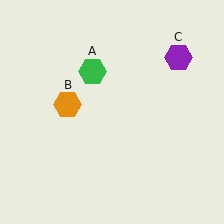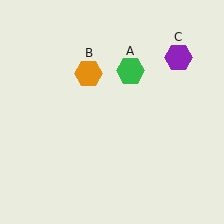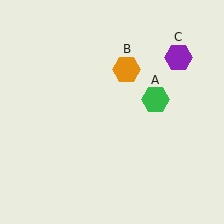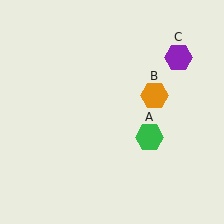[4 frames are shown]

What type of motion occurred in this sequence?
The green hexagon (object A), orange hexagon (object B) rotated clockwise around the center of the scene.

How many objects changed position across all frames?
2 objects changed position: green hexagon (object A), orange hexagon (object B).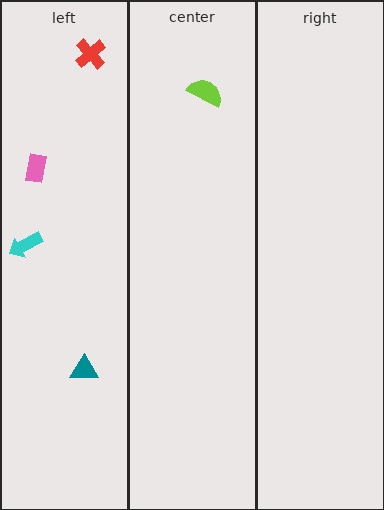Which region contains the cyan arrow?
The left region.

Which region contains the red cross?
The left region.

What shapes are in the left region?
The pink rectangle, the cyan arrow, the teal triangle, the red cross.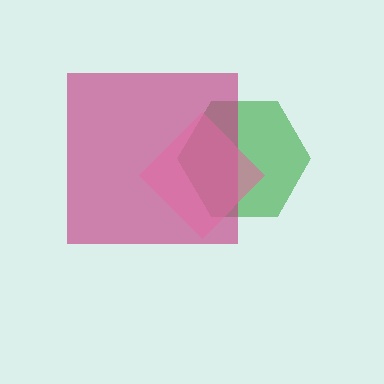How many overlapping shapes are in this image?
There are 3 overlapping shapes in the image.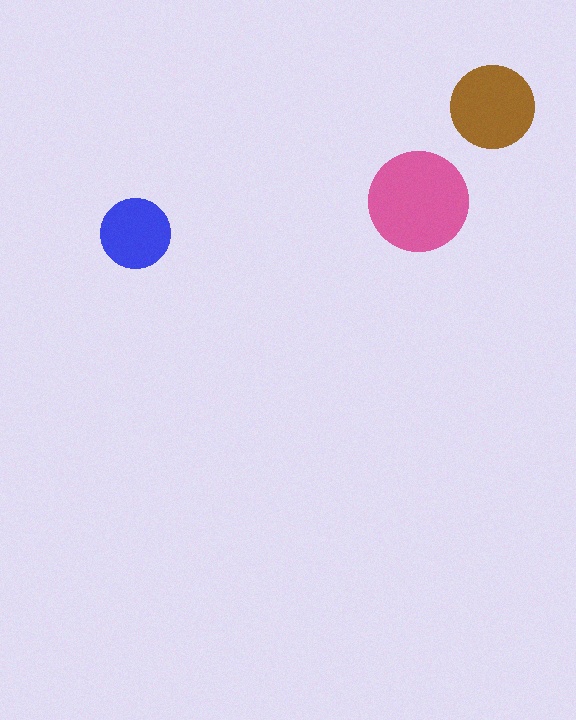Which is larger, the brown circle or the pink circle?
The pink one.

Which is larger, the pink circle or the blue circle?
The pink one.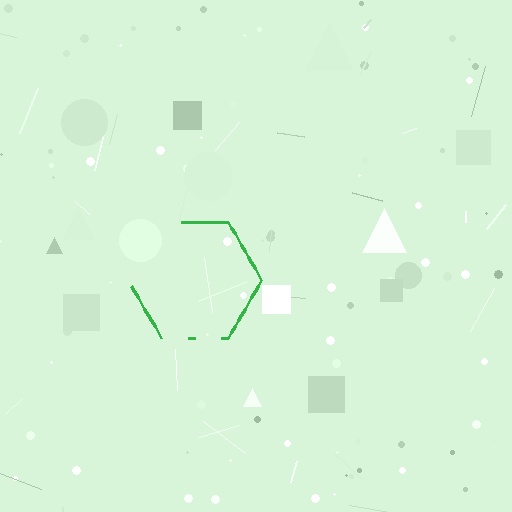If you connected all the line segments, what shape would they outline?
They would outline a hexagon.